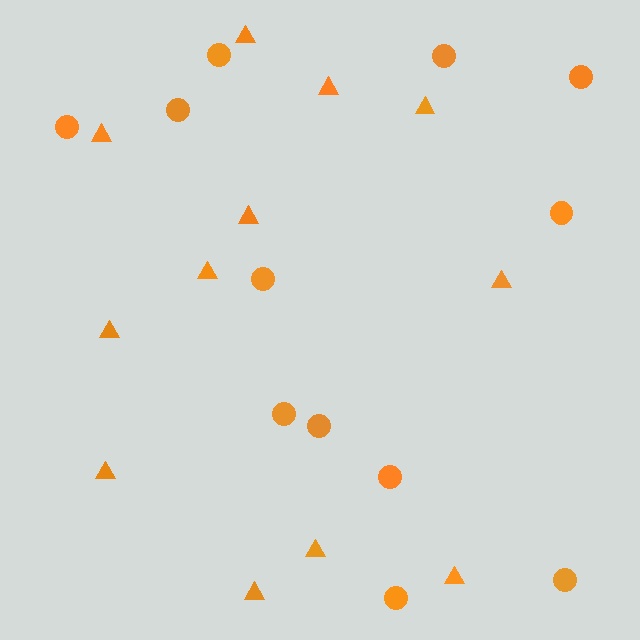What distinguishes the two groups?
There are 2 groups: one group of circles (12) and one group of triangles (12).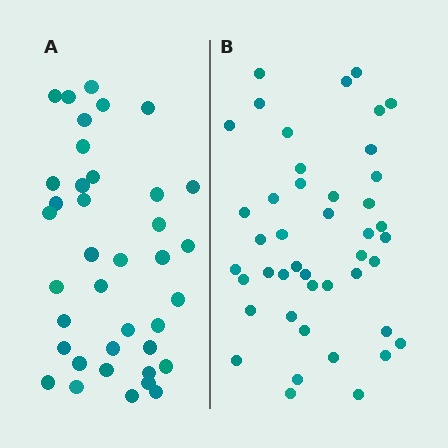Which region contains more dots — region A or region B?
Region B (the right region) has more dots.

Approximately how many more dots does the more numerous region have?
Region B has about 6 more dots than region A.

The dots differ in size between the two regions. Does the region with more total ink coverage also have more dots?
No. Region A has more total ink coverage because its dots are larger, but region B actually contains more individual dots. Total area can be misleading — the number of items is what matters here.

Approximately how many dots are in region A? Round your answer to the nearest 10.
About 40 dots. (The exact count is 38, which rounds to 40.)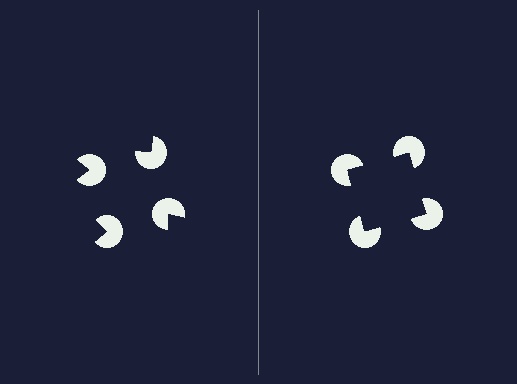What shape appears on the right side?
An illusory square.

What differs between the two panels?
The pac-man discs are positioned identically on both sides; only the wedge orientations differ. On the right they align to a square; on the left they are misaligned.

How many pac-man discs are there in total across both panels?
8 — 4 on each side.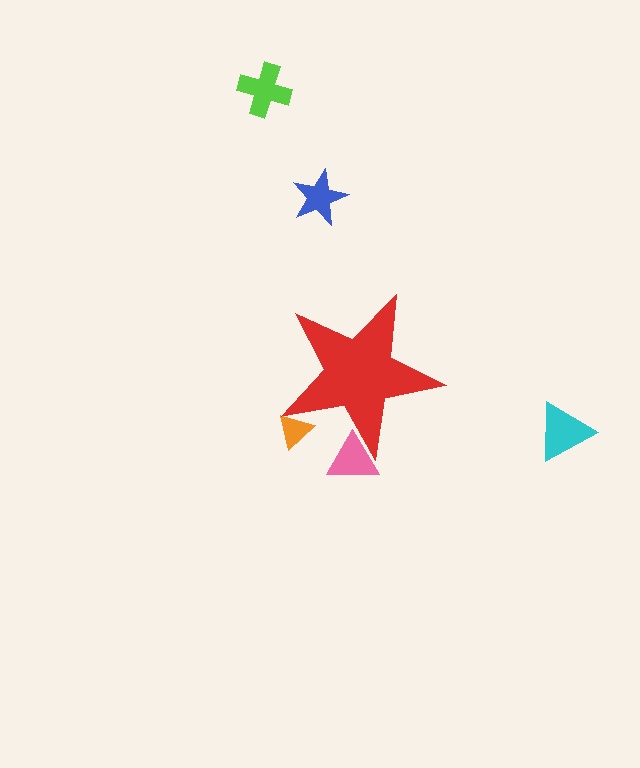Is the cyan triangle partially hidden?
No, the cyan triangle is fully visible.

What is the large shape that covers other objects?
A red star.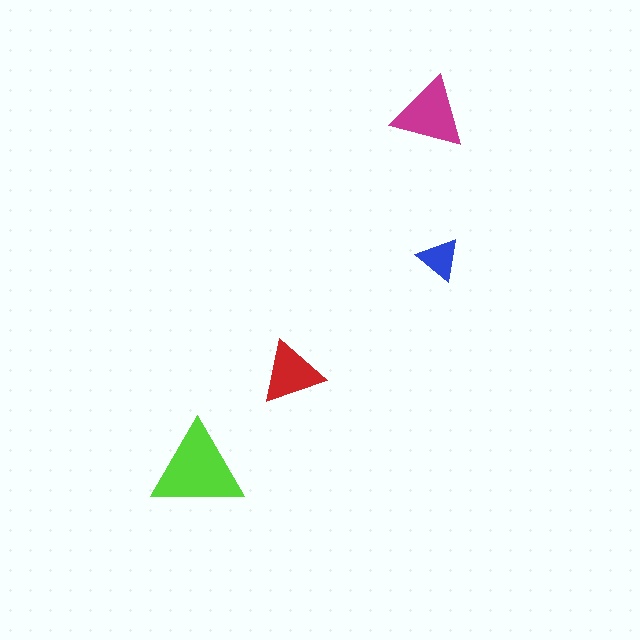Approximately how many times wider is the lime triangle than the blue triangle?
About 2 times wider.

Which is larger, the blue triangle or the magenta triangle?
The magenta one.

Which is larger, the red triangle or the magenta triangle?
The magenta one.